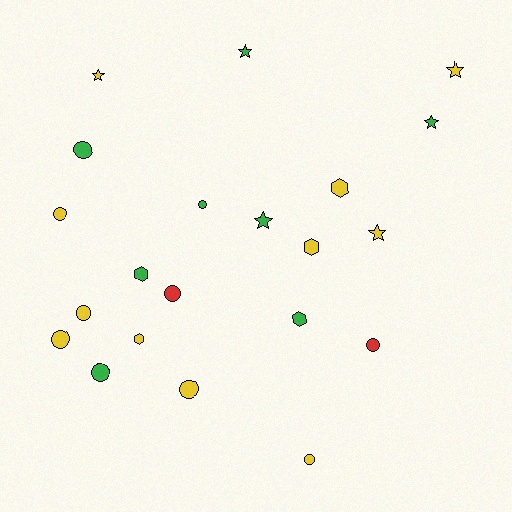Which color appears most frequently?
Yellow, with 11 objects.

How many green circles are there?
There are 3 green circles.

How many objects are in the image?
There are 21 objects.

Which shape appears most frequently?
Circle, with 10 objects.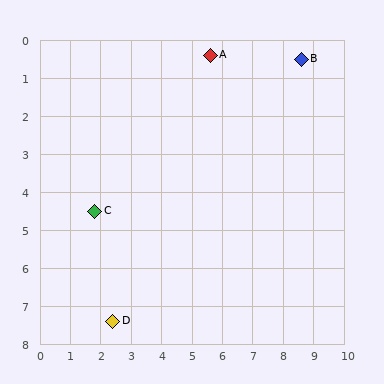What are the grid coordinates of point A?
Point A is at approximately (5.6, 0.4).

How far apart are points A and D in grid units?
Points A and D are about 7.7 grid units apart.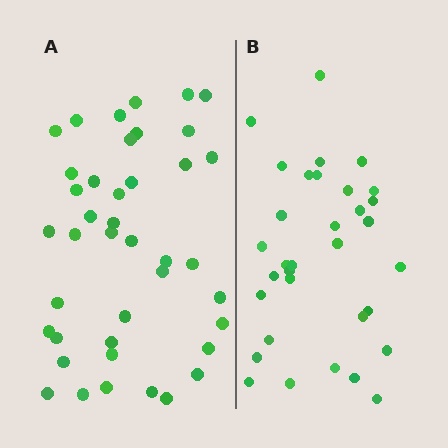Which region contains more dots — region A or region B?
Region A (the left region) has more dots.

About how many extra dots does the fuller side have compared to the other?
Region A has roughly 8 or so more dots than region B.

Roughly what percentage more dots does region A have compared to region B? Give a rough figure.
About 25% more.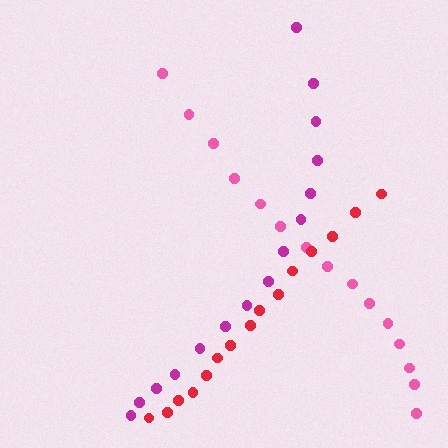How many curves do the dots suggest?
There are 3 distinct paths.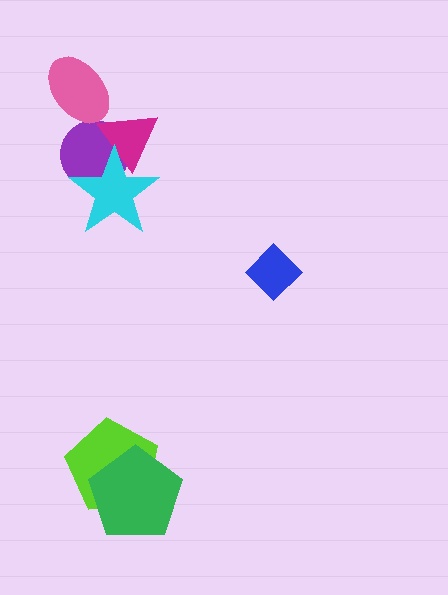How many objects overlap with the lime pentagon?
1 object overlaps with the lime pentagon.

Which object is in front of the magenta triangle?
The cyan star is in front of the magenta triangle.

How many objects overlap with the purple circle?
2 objects overlap with the purple circle.